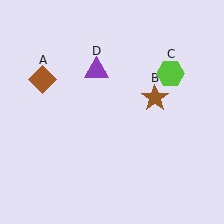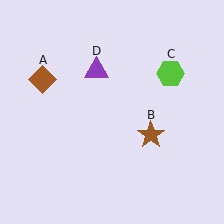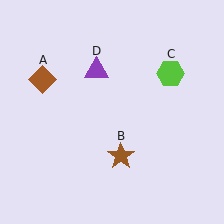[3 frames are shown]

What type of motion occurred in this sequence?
The brown star (object B) rotated clockwise around the center of the scene.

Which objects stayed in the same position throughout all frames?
Brown diamond (object A) and lime hexagon (object C) and purple triangle (object D) remained stationary.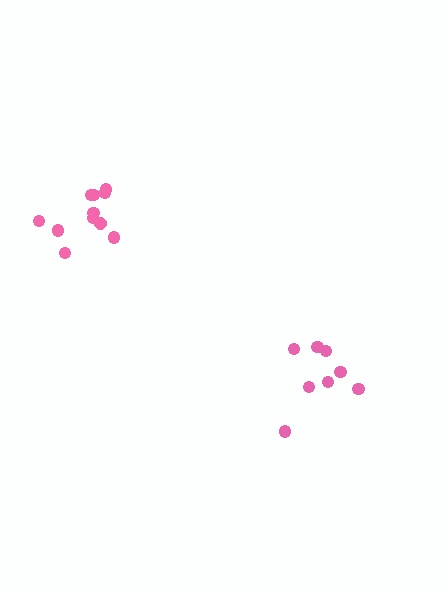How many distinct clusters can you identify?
There are 2 distinct clusters.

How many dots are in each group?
Group 1: 8 dots, Group 2: 11 dots (19 total).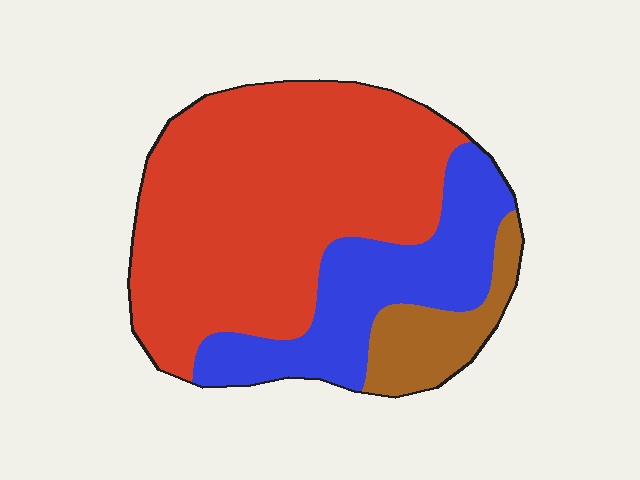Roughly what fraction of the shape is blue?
Blue covers 26% of the shape.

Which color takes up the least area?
Brown, at roughly 10%.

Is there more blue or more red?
Red.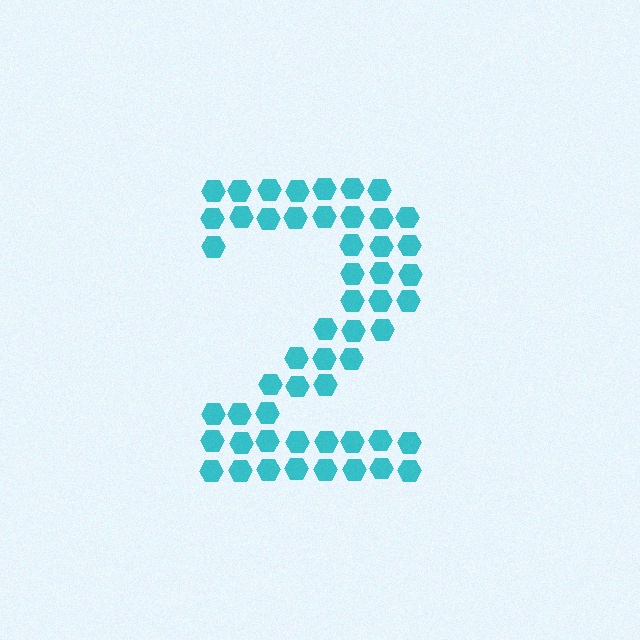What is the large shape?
The large shape is the digit 2.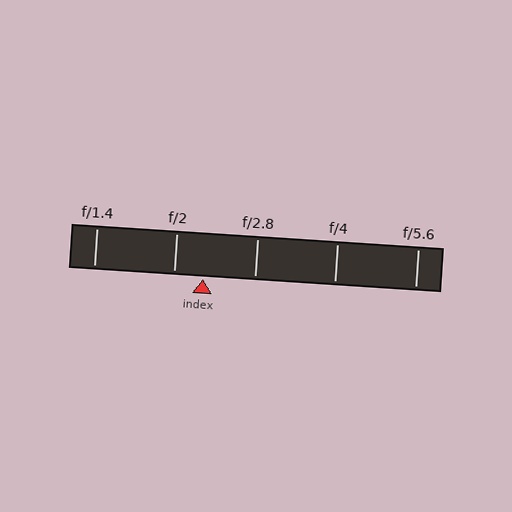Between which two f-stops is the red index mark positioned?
The index mark is between f/2 and f/2.8.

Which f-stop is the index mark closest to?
The index mark is closest to f/2.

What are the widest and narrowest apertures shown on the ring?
The widest aperture shown is f/1.4 and the narrowest is f/5.6.